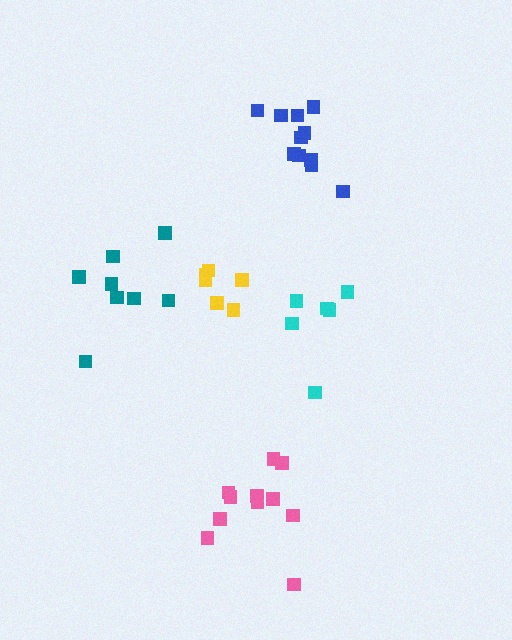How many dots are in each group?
Group 1: 6 dots, Group 2: 8 dots, Group 3: 11 dots, Group 4: 11 dots, Group 5: 6 dots (42 total).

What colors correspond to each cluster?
The clusters are colored: cyan, teal, blue, pink, yellow.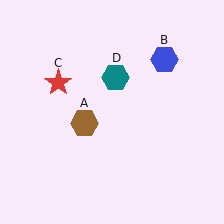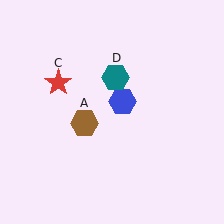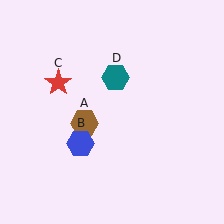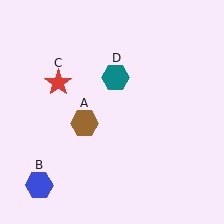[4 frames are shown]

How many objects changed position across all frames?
1 object changed position: blue hexagon (object B).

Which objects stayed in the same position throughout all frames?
Brown hexagon (object A) and red star (object C) and teal hexagon (object D) remained stationary.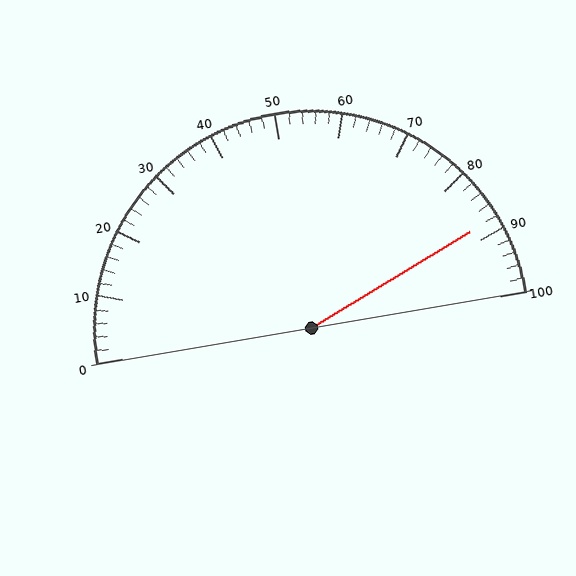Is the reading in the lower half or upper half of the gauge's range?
The reading is in the upper half of the range (0 to 100).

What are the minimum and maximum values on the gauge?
The gauge ranges from 0 to 100.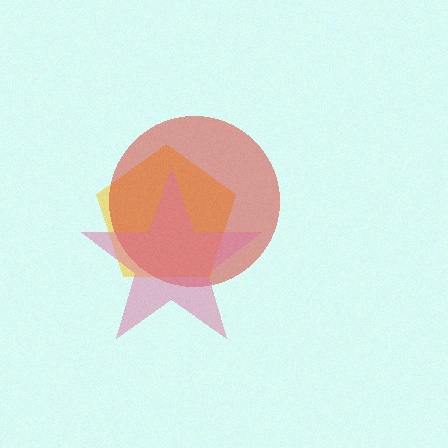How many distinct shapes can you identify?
There are 3 distinct shapes: a yellow pentagon, a red circle, a pink star.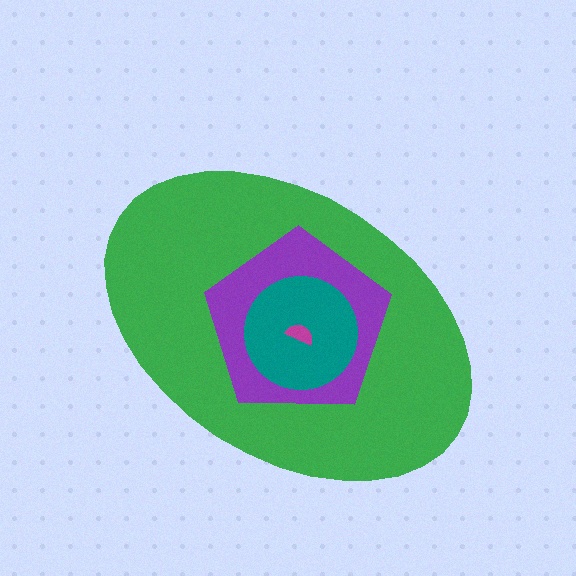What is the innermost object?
The magenta semicircle.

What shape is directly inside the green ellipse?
The purple pentagon.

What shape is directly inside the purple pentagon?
The teal circle.